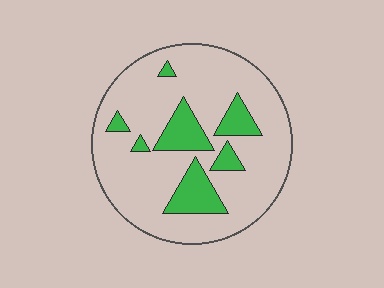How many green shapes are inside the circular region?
7.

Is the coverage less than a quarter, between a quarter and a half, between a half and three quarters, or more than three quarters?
Less than a quarter.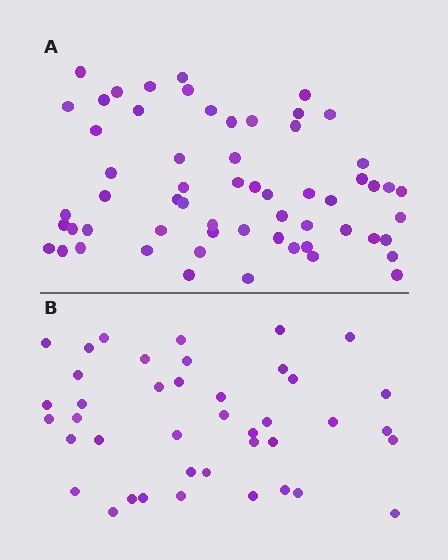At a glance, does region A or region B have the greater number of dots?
Region A (the top region) has more dots.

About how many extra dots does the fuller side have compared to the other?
Region A has approximately 20 more dots than region B.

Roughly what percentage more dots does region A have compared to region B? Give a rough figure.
About 45% more.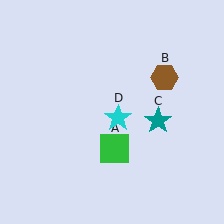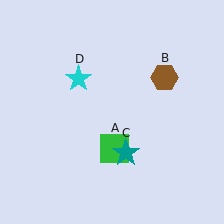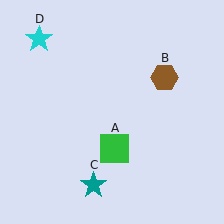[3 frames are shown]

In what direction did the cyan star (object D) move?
The cyan star (object D) moved up and to the left.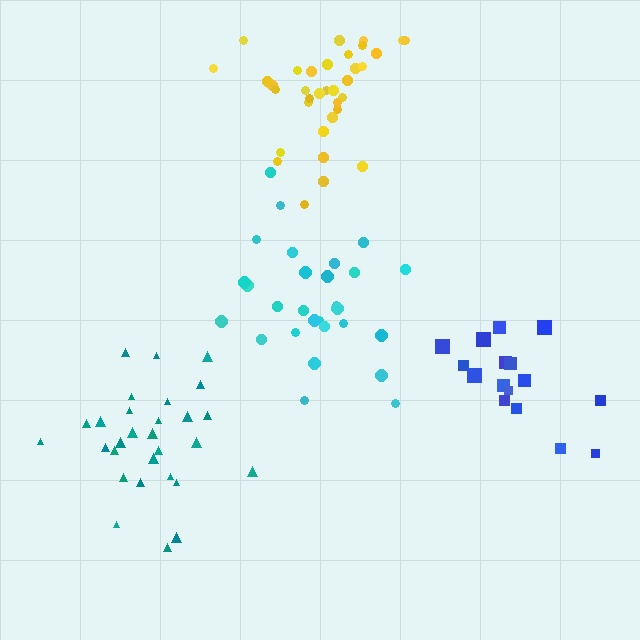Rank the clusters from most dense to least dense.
yellow, blue, cyan, teal.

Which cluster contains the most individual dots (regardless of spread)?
Yellow (35).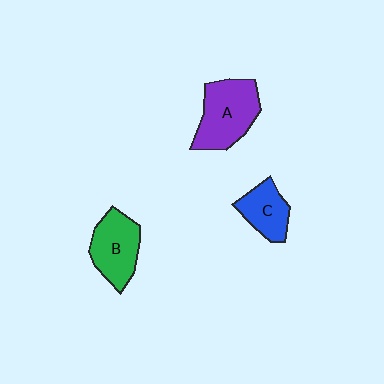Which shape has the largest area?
Shape A (purple).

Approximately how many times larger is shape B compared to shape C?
Approximately 1.3 times.